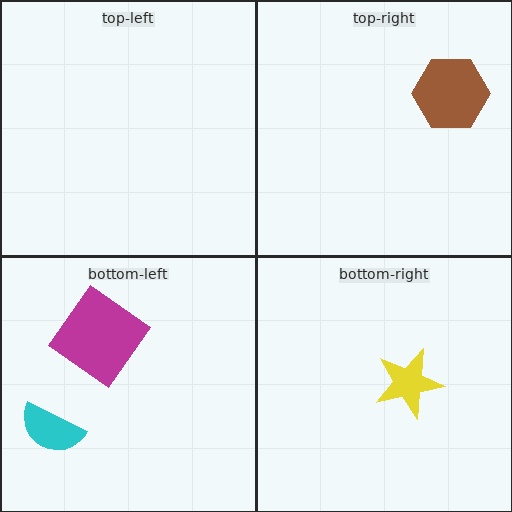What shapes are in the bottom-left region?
The cyan semicircle, the magenta diamond.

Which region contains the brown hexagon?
The top-right region.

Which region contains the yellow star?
The bottom-right region.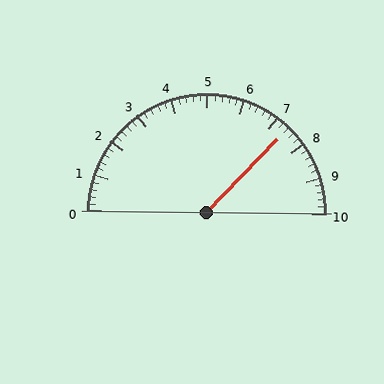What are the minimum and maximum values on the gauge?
The gauge ranges from 0 to 10.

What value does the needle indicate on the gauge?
The needle indicates approximately 7.4.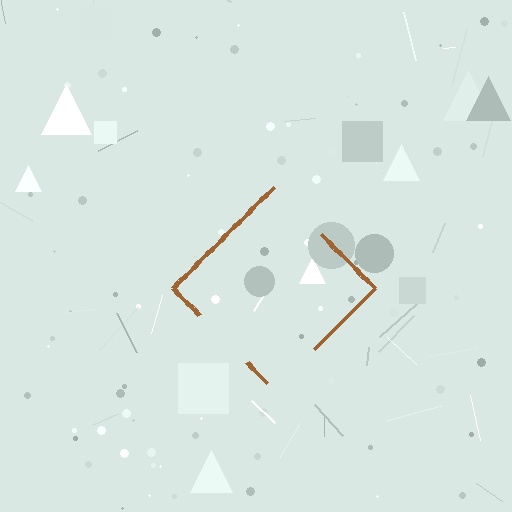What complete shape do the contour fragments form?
The contour fragments form a diamond.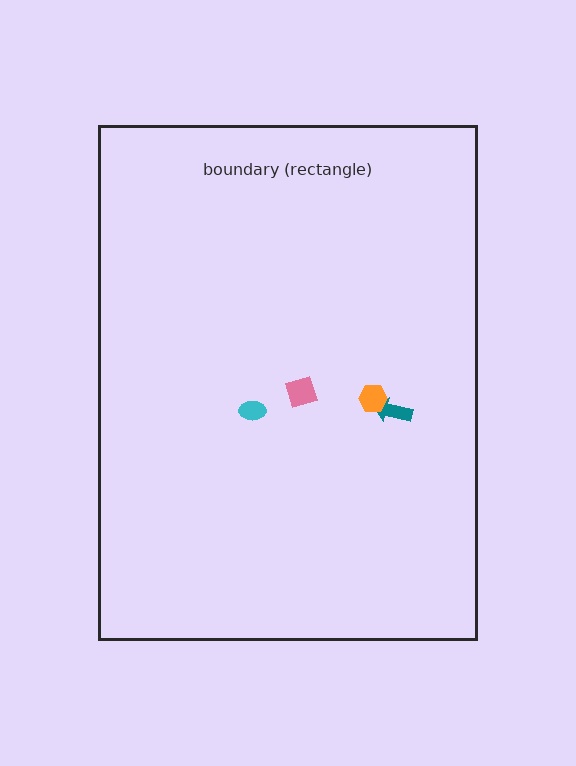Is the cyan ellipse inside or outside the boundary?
Inside.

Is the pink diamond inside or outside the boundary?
Inside.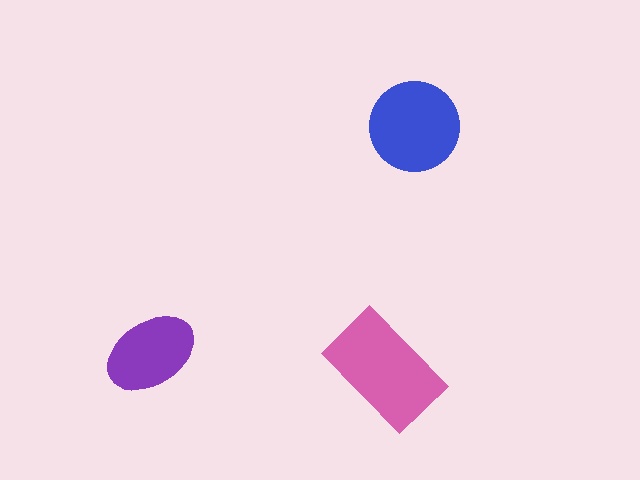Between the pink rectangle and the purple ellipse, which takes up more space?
The pink rectangle.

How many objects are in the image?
There are 3 objects in the image.